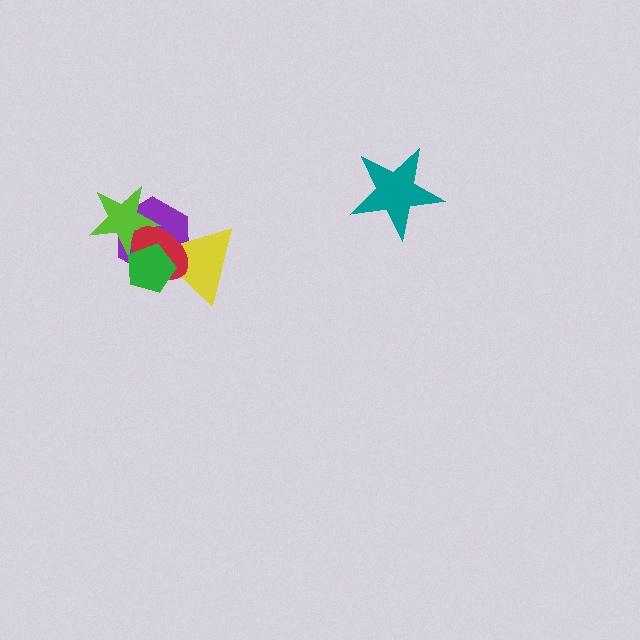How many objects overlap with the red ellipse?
4 objects overlap with the red ellipse.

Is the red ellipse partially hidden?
Yes, it is partially covered by another shape.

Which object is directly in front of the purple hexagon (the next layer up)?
The lime star is directly in front of the purple hexagon.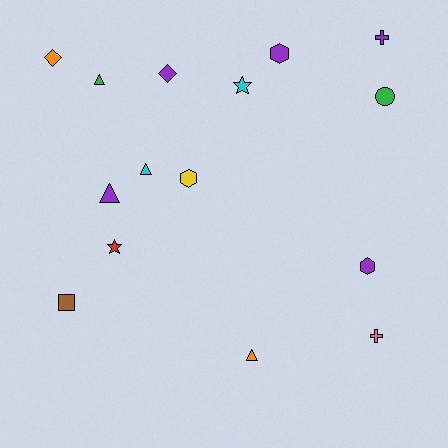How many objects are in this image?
There are 15 objects.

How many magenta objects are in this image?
There are no magenta objects.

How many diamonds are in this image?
There are 2 diamonds.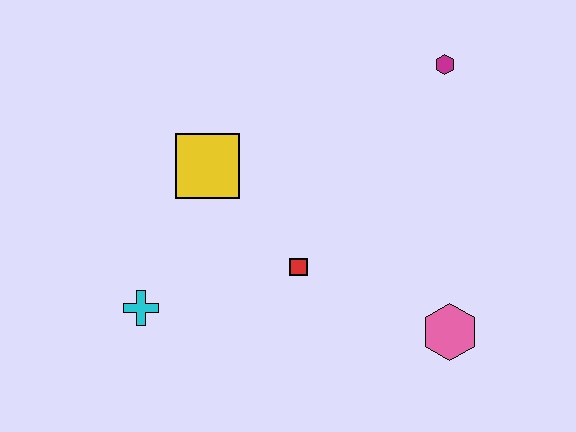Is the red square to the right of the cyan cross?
Yes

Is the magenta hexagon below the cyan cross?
No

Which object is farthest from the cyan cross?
The magenta hexagon is farthest from the cyan cross.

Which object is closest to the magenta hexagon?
The red square is closest to the magenta hexagon.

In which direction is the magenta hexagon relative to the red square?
The magenta hexagon is above the red square.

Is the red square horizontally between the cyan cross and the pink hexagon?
Yes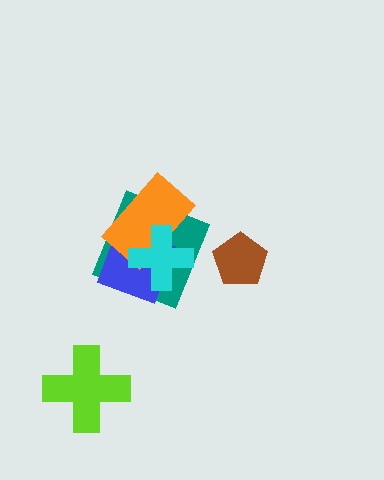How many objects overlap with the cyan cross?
3 objects overlap with the cyan cross.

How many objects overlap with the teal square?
3 objects overlap with the teal square.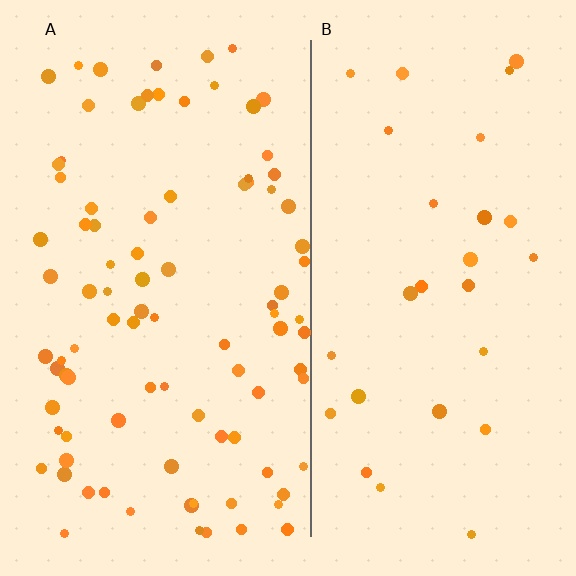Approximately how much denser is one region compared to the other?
Approximately 3.2× — region A over region B.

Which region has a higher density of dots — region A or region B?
A (the left).